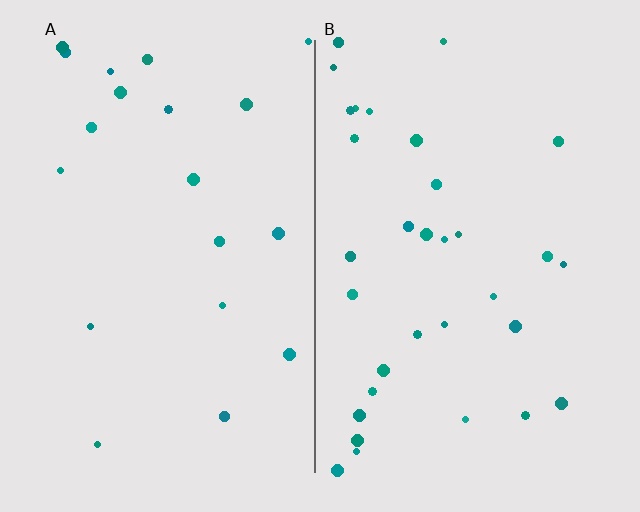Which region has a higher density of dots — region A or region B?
B (the right).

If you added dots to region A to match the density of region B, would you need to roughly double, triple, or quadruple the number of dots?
Approximately double.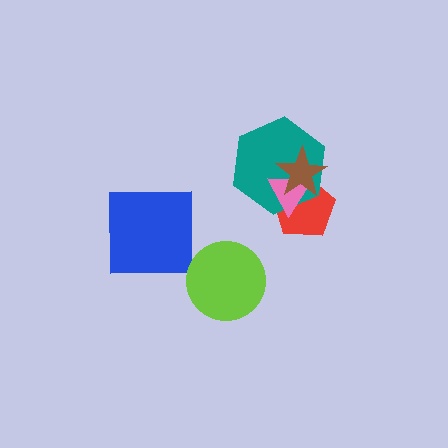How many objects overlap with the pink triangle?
3 objects overlap with the pink triangle.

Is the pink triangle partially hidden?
Yes, it is partially covered by another shape.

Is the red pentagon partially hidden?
Yes, it is partially covered by another shape.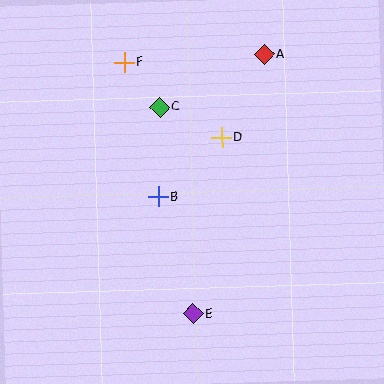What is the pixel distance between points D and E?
The distance between D and E is 179 pixels.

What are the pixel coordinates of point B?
Point B is at (158, 197).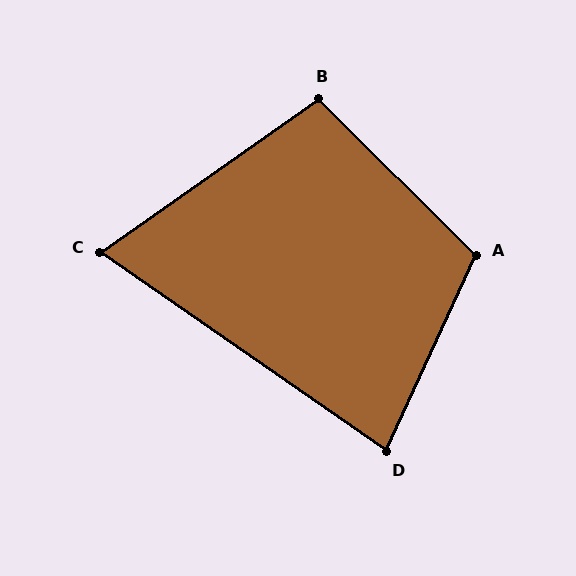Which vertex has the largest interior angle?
A, at approximately 110 degrees.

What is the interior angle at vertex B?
Approximately 100 degrees (obtuse).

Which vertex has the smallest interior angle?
C, at approximately 70 degrees.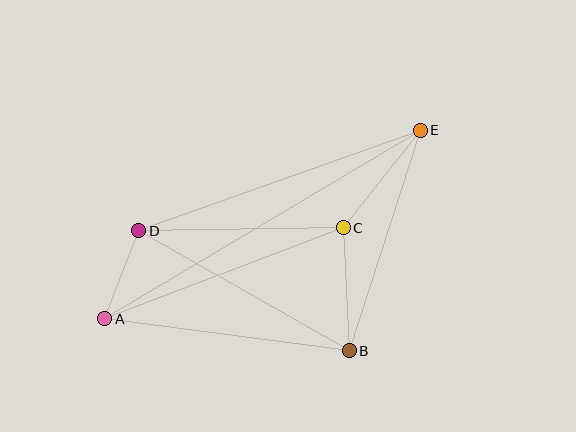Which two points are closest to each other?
Points A and D are closest to each other.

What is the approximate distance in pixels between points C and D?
The distance between C and D is approximately 205 pixels.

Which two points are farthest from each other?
Points A and E are farthest from each other.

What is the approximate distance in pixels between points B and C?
The distance between B and C is approximately 123 pixels.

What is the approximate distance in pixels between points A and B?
The distance between A and B is approximately 246 pixels.